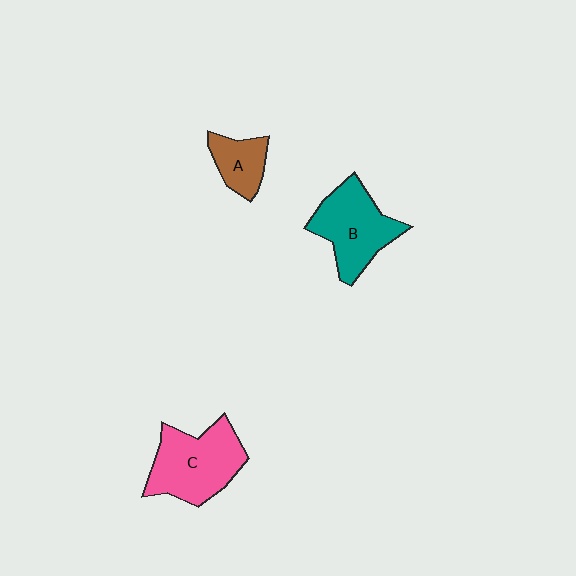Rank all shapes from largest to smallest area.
From largest to smallest: C (pink), B (teal), A (brown).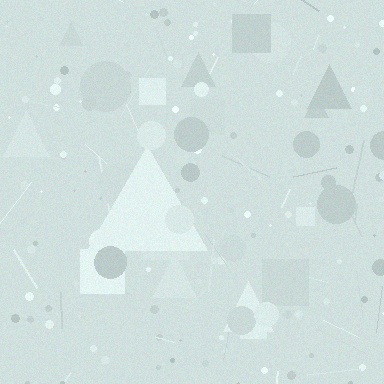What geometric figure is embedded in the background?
A triangle is embedded in the background.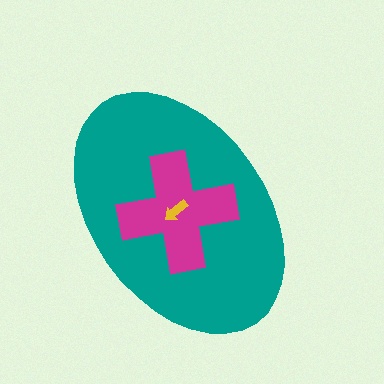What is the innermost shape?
The yellow arrow.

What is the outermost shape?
The teal ellipse.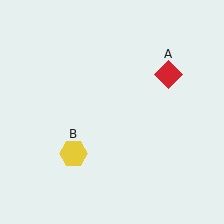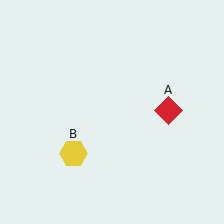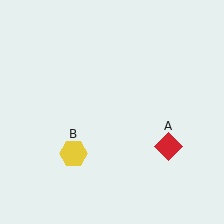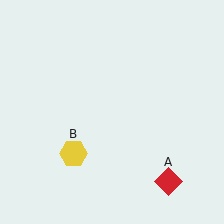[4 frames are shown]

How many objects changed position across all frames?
1 object changed position: red diamond (object A).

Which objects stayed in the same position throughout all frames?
Yellow hexagon (object B) remained stationary.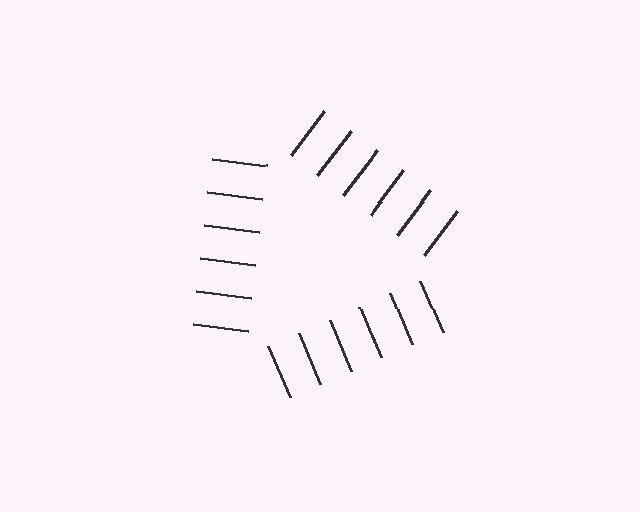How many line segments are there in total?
18 — 6 along each of the 3 edges.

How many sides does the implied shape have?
3 sides — the line-ends trace a triangle.